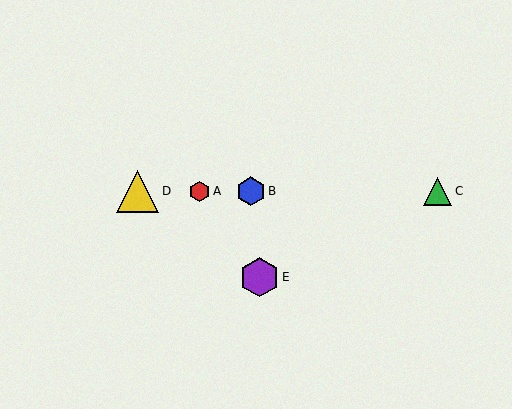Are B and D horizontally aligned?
Yes, both are at y≈191.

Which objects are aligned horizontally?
Objects A, B, C, D are aligned horizontally.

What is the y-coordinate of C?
Object C is at y≈191.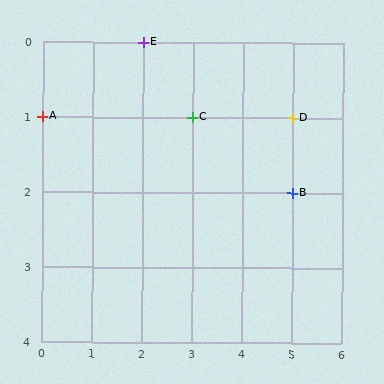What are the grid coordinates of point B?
Point B is at grid coordinates (5, 2).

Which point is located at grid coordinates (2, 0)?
Point E is at (2, 0).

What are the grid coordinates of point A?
Point A is at grid coordinates (0, 1).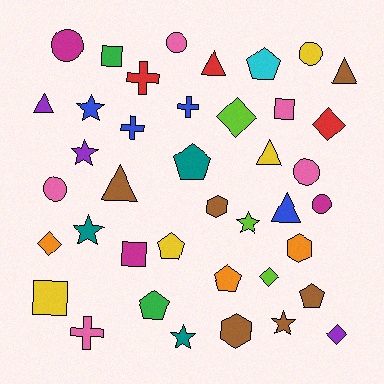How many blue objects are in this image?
There are 4 blue objects.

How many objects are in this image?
There are 40 objects.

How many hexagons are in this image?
There are 3 hexagons.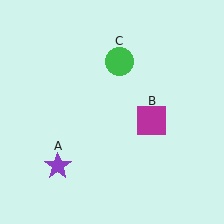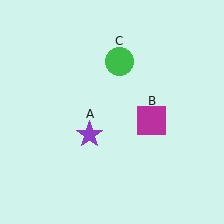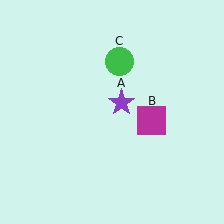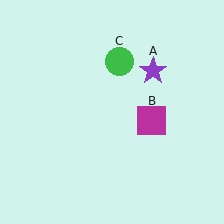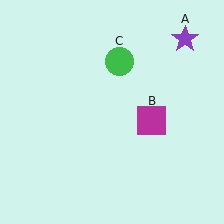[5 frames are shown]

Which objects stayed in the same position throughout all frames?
Magenta square (object B) and green circle (object C) remained stationary.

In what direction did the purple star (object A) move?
The purple star (object A) moved up and to the right.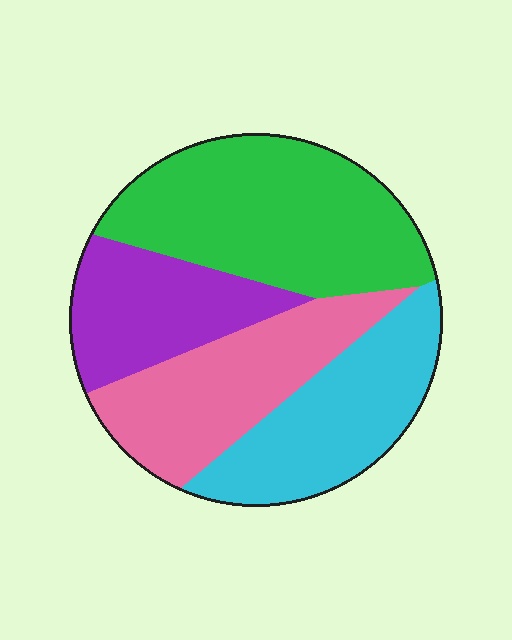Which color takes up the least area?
Purple, at roughly 20%.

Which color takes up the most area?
Green, at roughly 35%.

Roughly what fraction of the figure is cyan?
Cyan takes up between a sixth and a third of the figure.